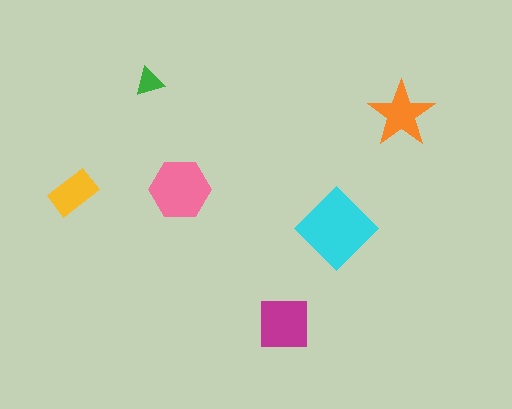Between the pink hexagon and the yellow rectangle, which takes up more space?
The pink hexagon.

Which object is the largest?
The cyan diamond.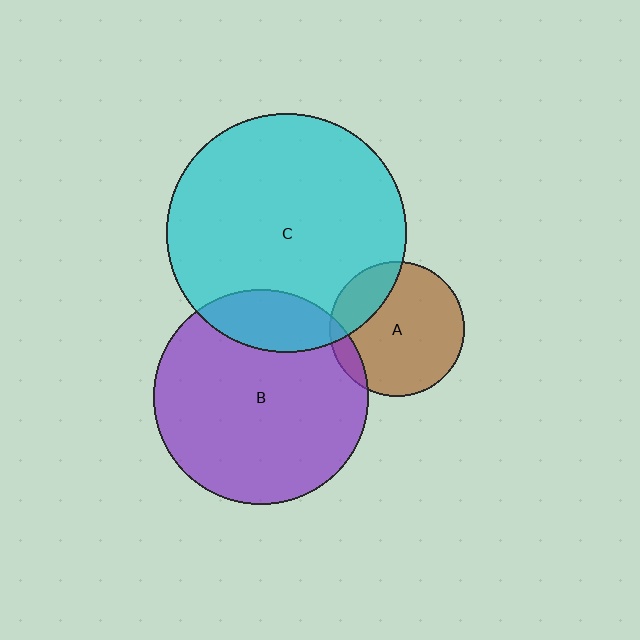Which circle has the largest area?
Circle C (cyan).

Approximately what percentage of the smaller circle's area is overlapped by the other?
Approximately 20%.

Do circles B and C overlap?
Yes.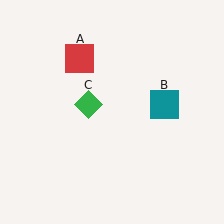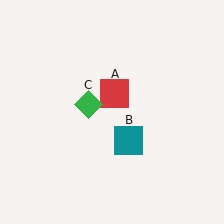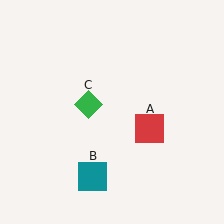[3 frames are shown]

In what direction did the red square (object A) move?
The red square (object A) moved down and to the right.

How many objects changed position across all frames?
2 objects changed position: red square (object A), teal square (object B).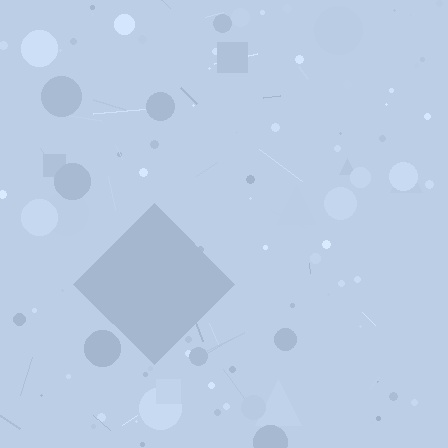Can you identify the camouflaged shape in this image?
The camouflaged shape is a diamond.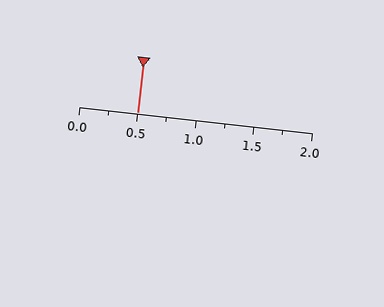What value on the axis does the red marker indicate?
The marker indicates approximately 0.5.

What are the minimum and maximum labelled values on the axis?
The axis runs from 0.0 to 2.0.